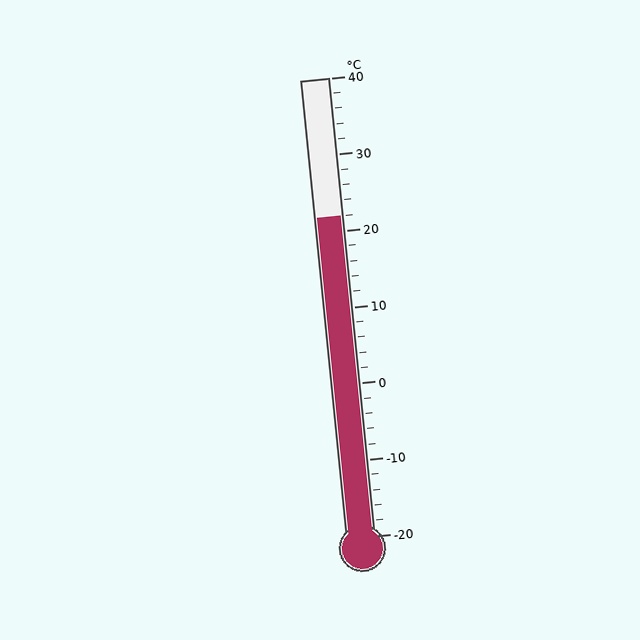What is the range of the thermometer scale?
The thermometer scale ranges from -20°C to 40°C.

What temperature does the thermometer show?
The thermometer shows approximately 22°C.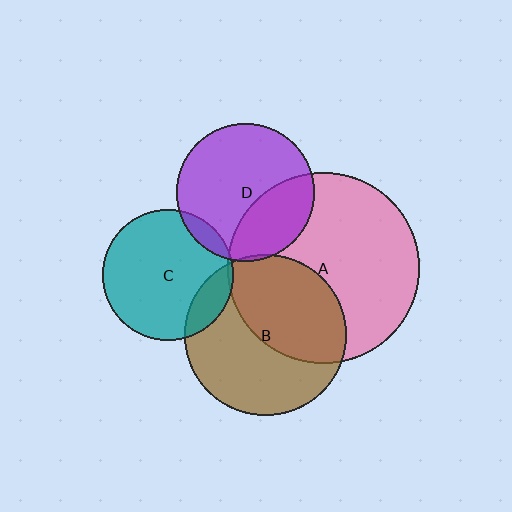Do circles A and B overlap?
Yes.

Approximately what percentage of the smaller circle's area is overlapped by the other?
Approximately 45%.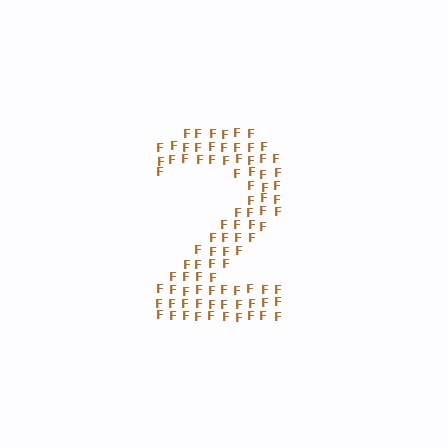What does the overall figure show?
The overall figure shows the digit 2.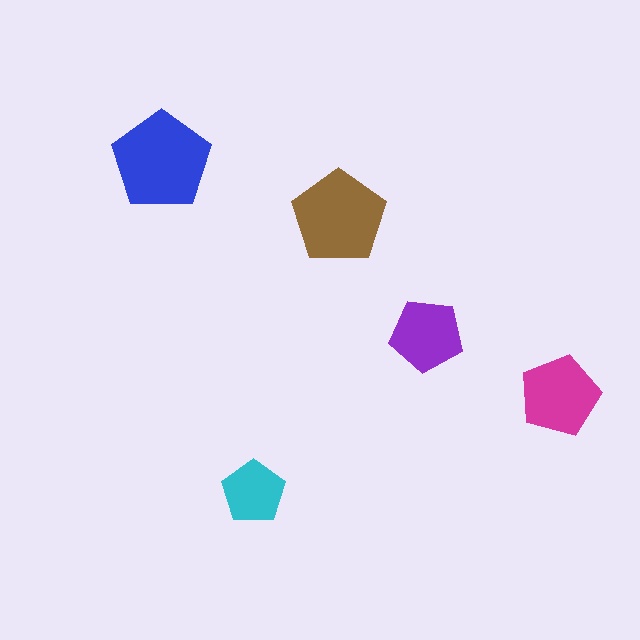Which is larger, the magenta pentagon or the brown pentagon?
The brown one.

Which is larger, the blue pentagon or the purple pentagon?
The blue one.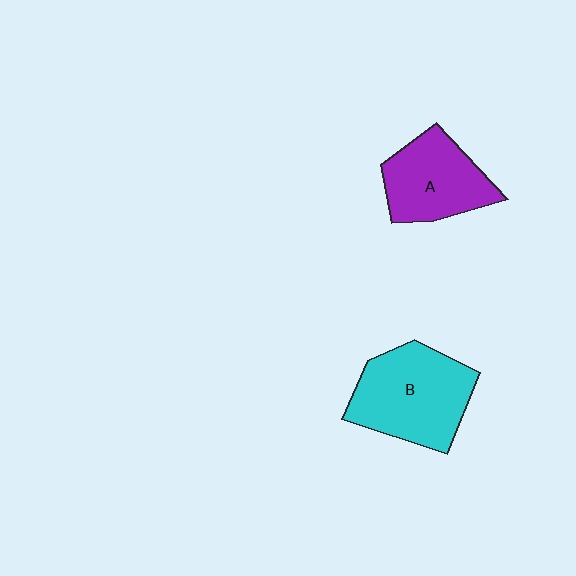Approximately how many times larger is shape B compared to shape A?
Approximately 1.3 times.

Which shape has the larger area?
Shape B (cyan).